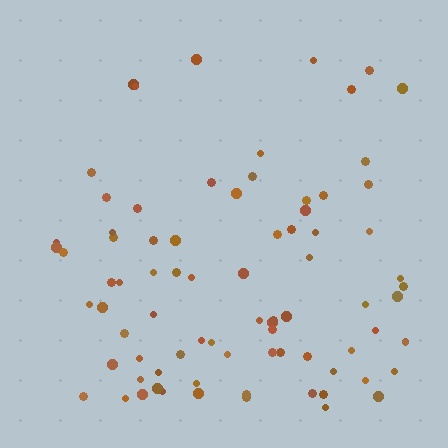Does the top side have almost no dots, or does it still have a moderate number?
Still a moderate number, just noticeably fewer than the bottom.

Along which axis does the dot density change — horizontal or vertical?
Vertical.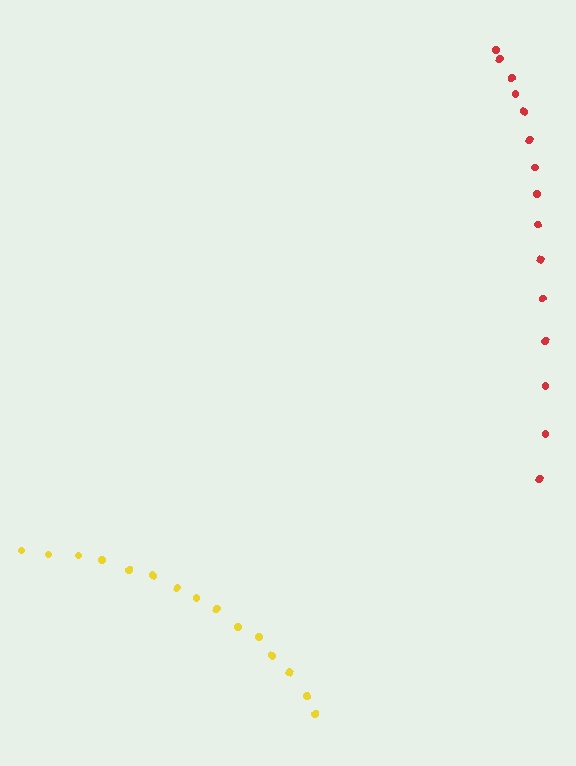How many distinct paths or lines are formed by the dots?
There are 2 distinct paths.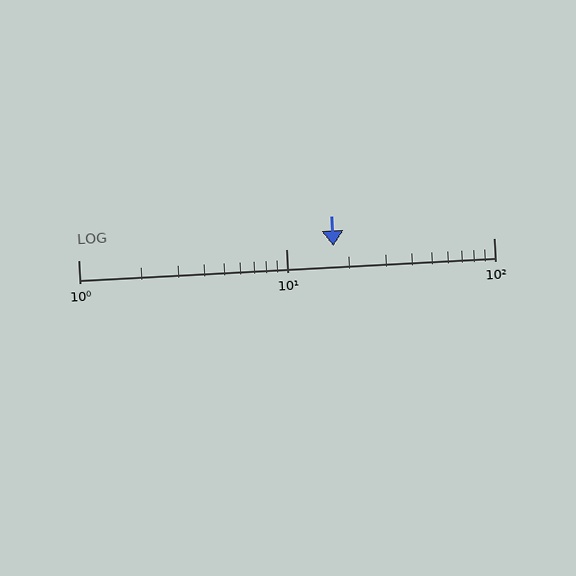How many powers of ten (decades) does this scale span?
The scale spans 2 decades, from 1 to 100.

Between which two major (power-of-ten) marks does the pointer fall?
The pointer is between 10 and 100.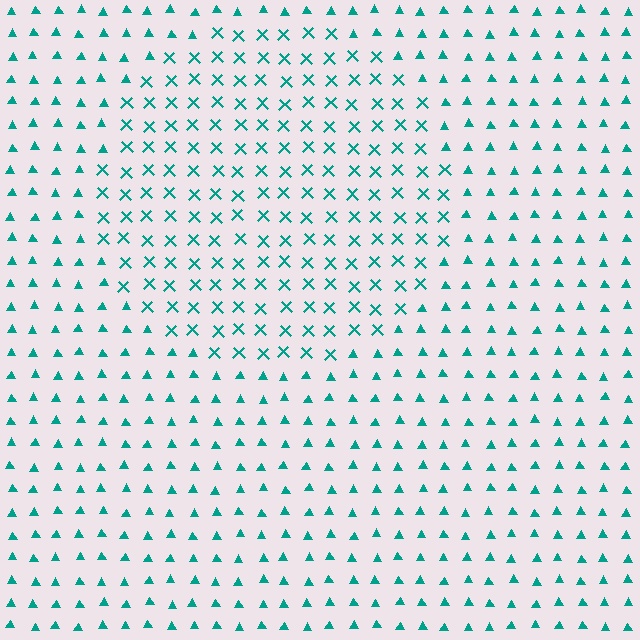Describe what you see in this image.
The image is filled with small teal elements arranged in a uniform grid. A circle-shaped region contains X marks, while the surrounding area contains triangles. The boundary is defined purely by the change in element shape.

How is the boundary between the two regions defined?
The boundary is defined by a change in element shape: X marks inside vs. triangles outside. All elements share the same color and spacing.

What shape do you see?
I see a circle.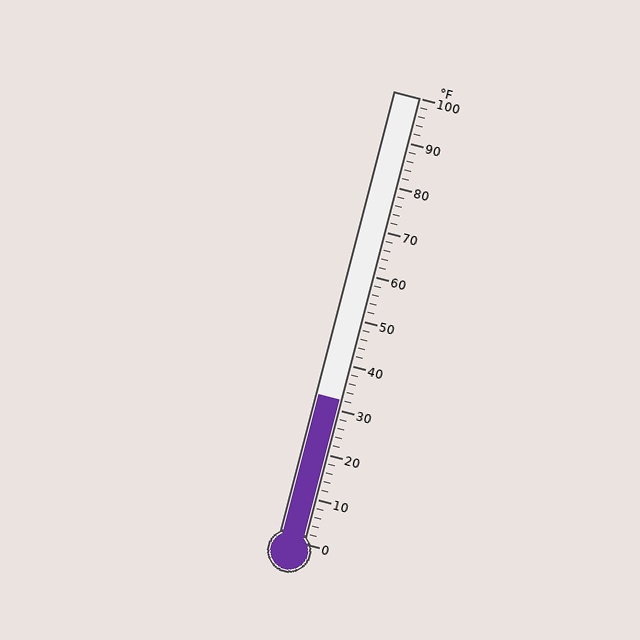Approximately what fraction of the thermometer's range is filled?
The thermometer is filled to approximately 30% of its range.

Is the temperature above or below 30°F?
The temperature is above 30°F.